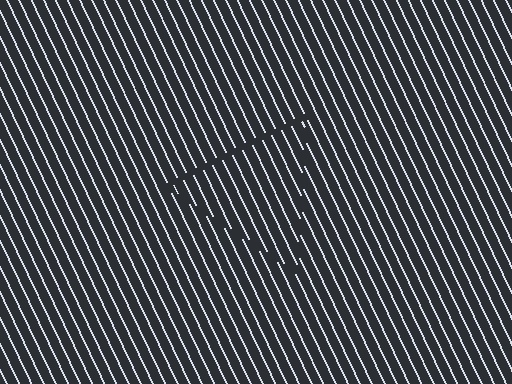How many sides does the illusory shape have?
3 sides — the line-ends trace a triangle.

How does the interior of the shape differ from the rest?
The interior of the shape contains the same grating, shifted by half a period — the contour is defined by the phase discontinuity where line-ends from the inner and outer gratings abut.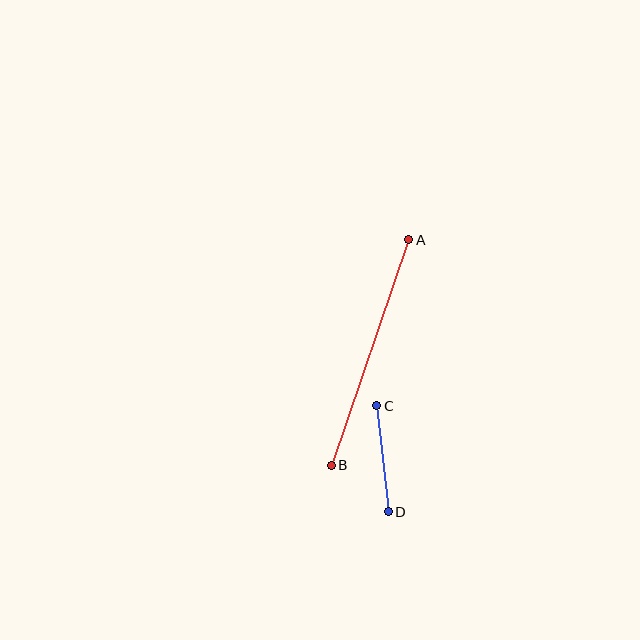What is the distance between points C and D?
The distance is approximately 106 pixels.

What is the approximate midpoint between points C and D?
The midpoint is at approximately (383, 459) pixels.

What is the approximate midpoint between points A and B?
The midpoint is at approximately (370, 353) pixels.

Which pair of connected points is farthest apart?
Points A and B are farthest apart.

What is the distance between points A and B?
The distance is approximately 239 pixels.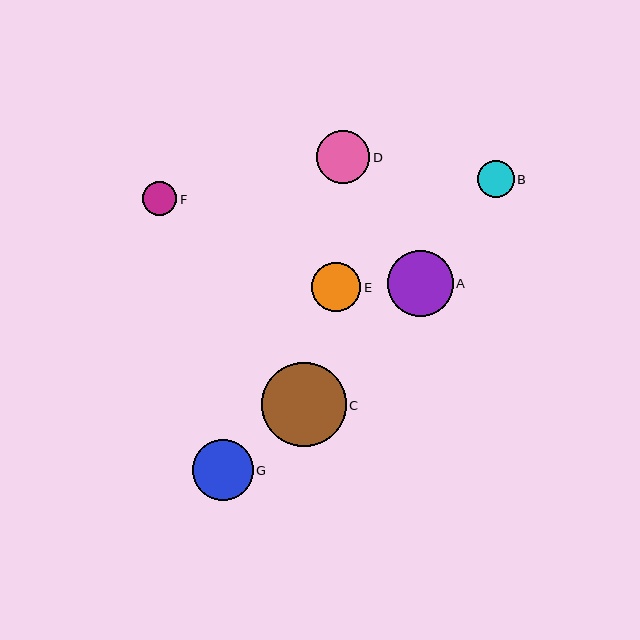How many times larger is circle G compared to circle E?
Circle G is approximately 1.2 times the size of circle E.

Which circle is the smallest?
Circle F is the smallest with a size of approximately 34 pixels.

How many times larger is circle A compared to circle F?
Circle A is approximately 1.9 times the size of circle F.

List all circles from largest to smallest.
From largest to smallest: C, A, G, D, E, B, F.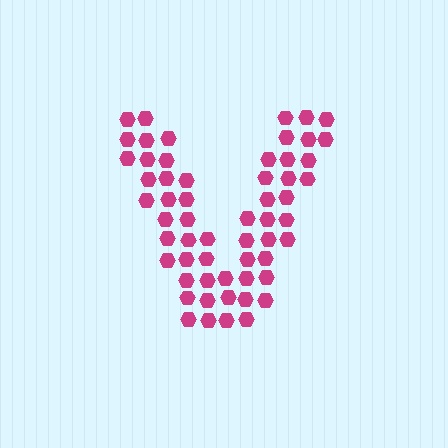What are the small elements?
The small elements are hexagons.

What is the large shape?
The large shape is the letter V.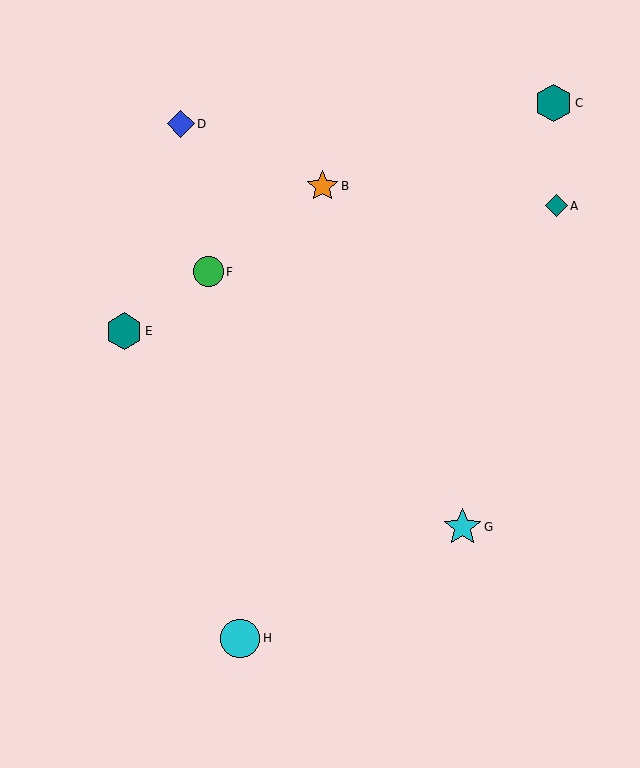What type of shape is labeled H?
Shape H is a cyan circle.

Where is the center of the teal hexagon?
The center of the teal hexagon is at (124, 331).